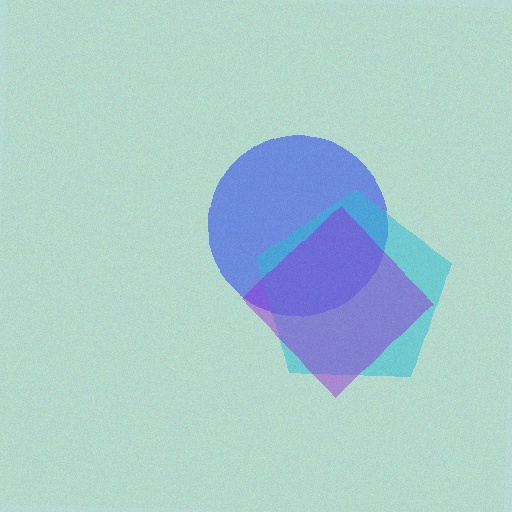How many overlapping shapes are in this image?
There are 3 overlapping shapes in the image.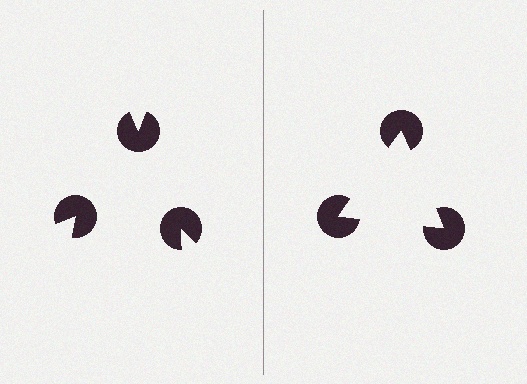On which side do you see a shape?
An illusory triangle appears on the right side. On the left side the wedge cuts are rotated, so no coherent shape forms.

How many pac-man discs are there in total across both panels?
6 — 3 on each side.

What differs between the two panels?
The pac-man discs are positioned identically on both sides; only the wedge orientations differ. On the right they align to a triangle; on the left they are misaligned.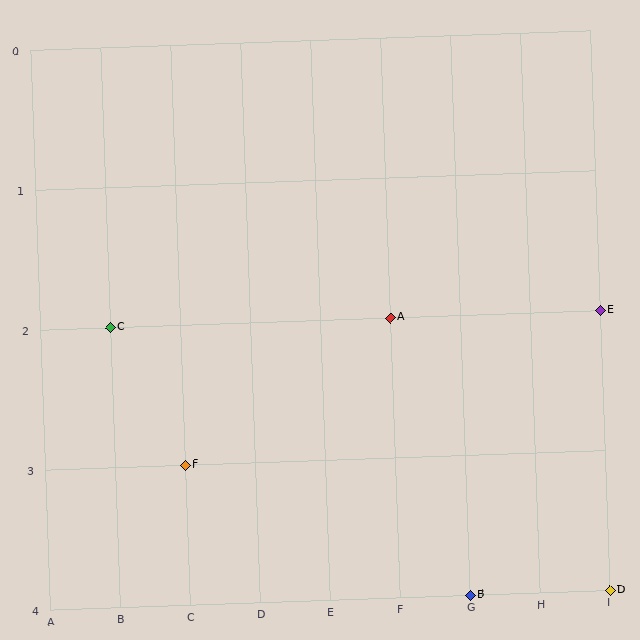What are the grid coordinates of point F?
Point F is at grid coordinates (C, 3).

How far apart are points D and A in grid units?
Points D and A are 3 columns and 2 rows apart (about 3.6 grid units diagonally).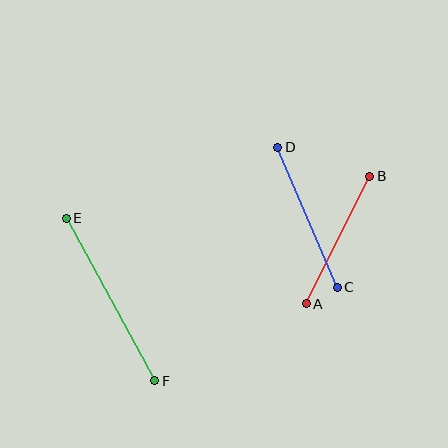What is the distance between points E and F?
The distance is approximately 185 pixels.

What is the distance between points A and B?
The distance is approximately 142 pixels.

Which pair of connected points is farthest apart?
Points E and F are farthest apart.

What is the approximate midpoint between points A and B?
The midpoint is at approximately (338, 240) pixels.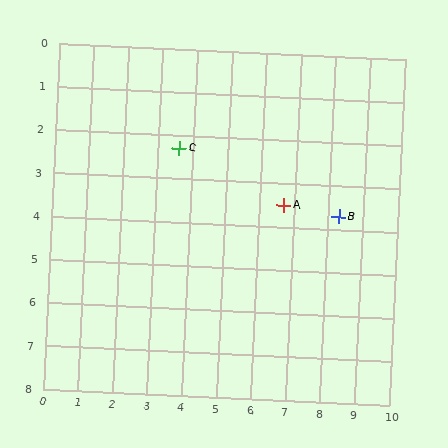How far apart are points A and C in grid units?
Points A and C are about 3.3 grid units apart.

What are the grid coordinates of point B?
Point B is at approximately (8.3, 3.7).